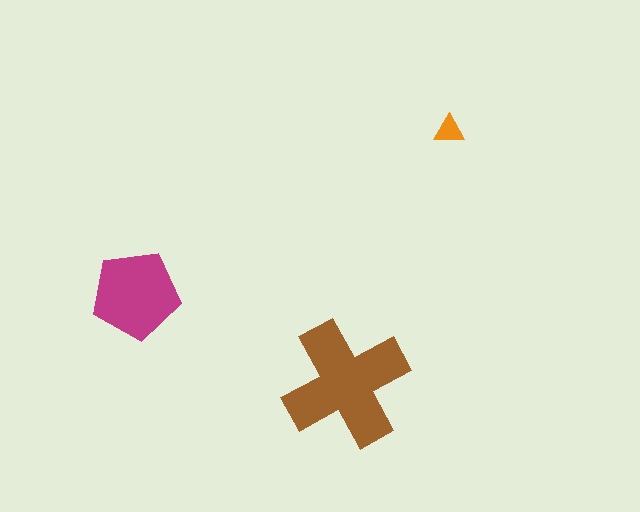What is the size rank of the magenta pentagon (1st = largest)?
2nd.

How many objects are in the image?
There are 3 objects in the image.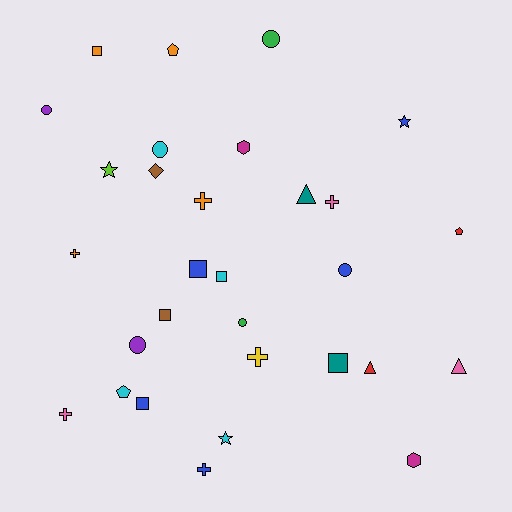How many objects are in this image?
There are 30 objects.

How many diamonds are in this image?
There is 1 diamond.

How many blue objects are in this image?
There are 5 blue objects.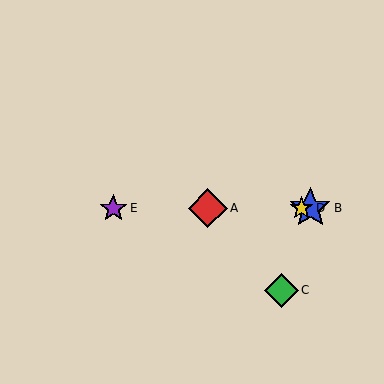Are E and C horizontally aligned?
No, E is at y≈208 and C is at y≈290.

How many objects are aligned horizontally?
4 objects (A, B, D, E) are aligned horizontally.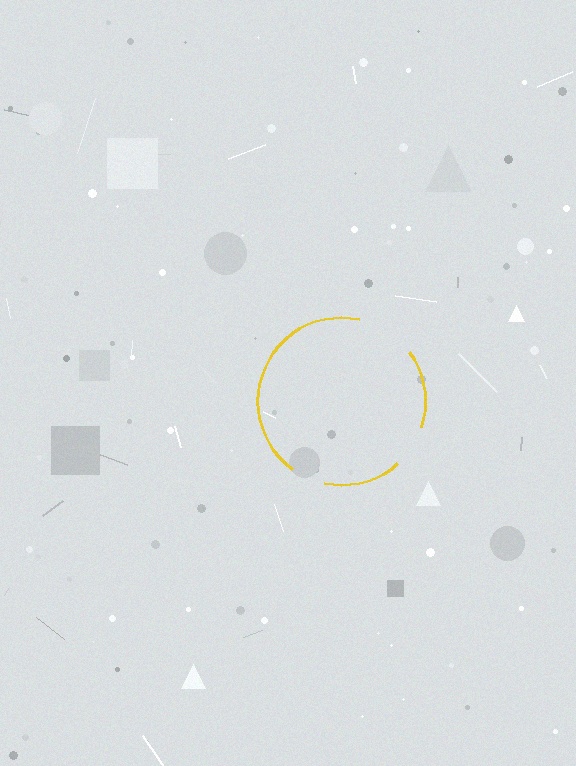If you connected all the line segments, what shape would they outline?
They would outline a circle.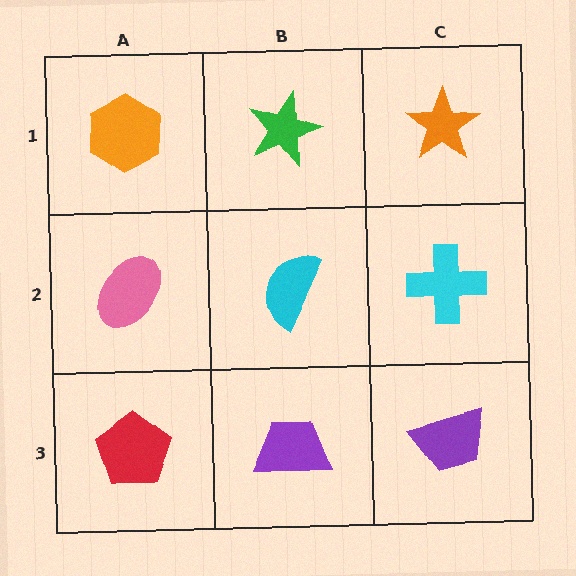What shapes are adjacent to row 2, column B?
A green star (row 1, column B), a purple trapezoid (row 3, column B), a pink ellipse (row 2, column A), a cyan cross (row 2, column C).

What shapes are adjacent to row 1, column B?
A cyan semicircle (row 2, column B), an orange hexagon (row 1, column A), an orange star (row 1, column C).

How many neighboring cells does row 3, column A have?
2.